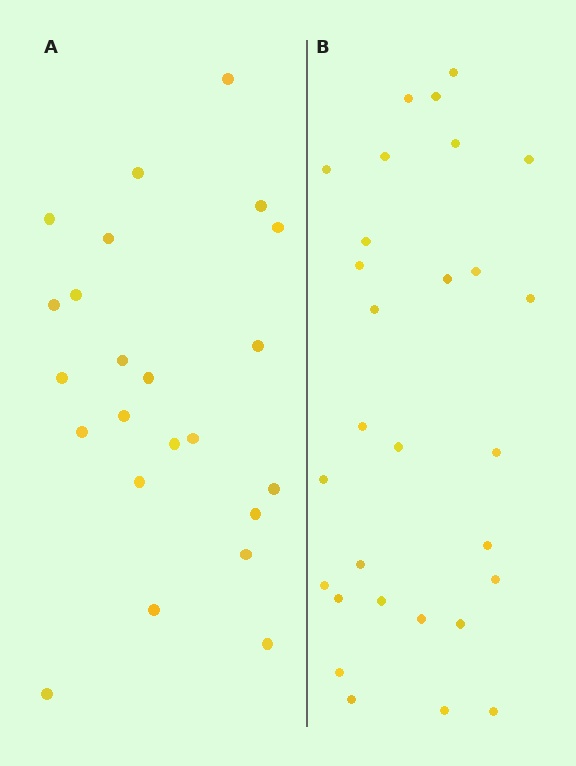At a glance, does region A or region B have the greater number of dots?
Region B (the right region) has more dots.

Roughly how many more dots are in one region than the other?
Region B has about 6 more dots than region A.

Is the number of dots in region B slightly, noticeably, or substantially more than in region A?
Region B has noticeably more, but not dramatically so. The ratio is roughly 1.3 to 1.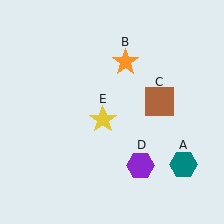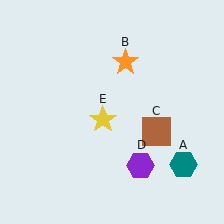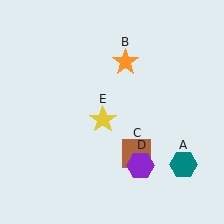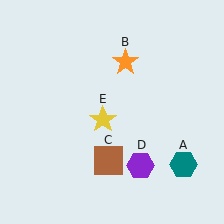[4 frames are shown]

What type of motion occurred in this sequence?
The brown square (object C) rotated clockwise around the center of the scene.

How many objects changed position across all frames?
1 object changed position: brown square (object C).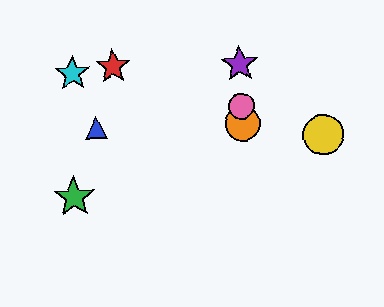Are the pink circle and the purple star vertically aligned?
Yes, both are at x≈242.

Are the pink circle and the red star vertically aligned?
No, the pink circle is at x≈242 and the red star is at x≈113.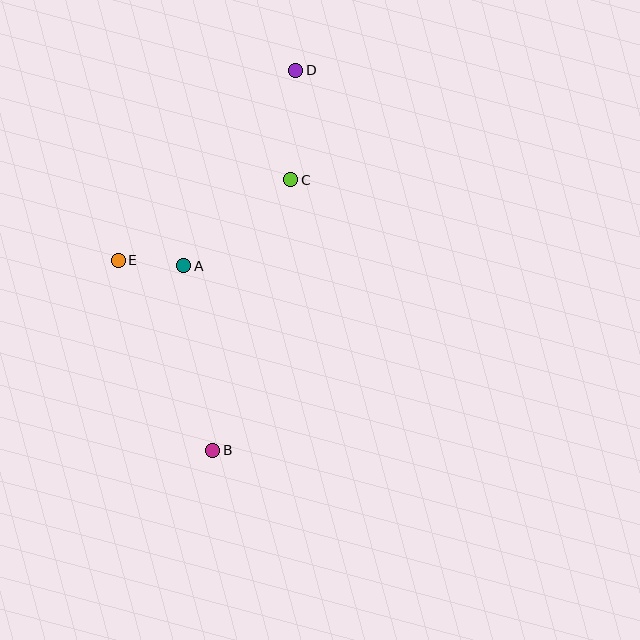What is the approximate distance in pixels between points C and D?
The distance between C and D is approximately 110 pixels.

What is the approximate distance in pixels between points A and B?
The distance between A and B is approximately 187 pixels.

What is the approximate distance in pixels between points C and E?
The distance between C and E is approximately 190 pixels.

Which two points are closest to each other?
Points A and E are closest to each other.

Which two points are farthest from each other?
Points B and D are farthest from each other.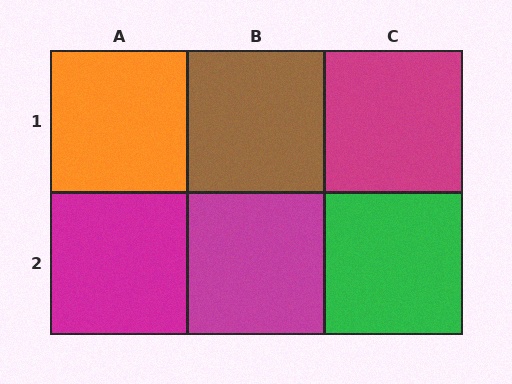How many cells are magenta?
3 cells are magenta.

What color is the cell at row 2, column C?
Green.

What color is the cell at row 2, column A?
Magenta.